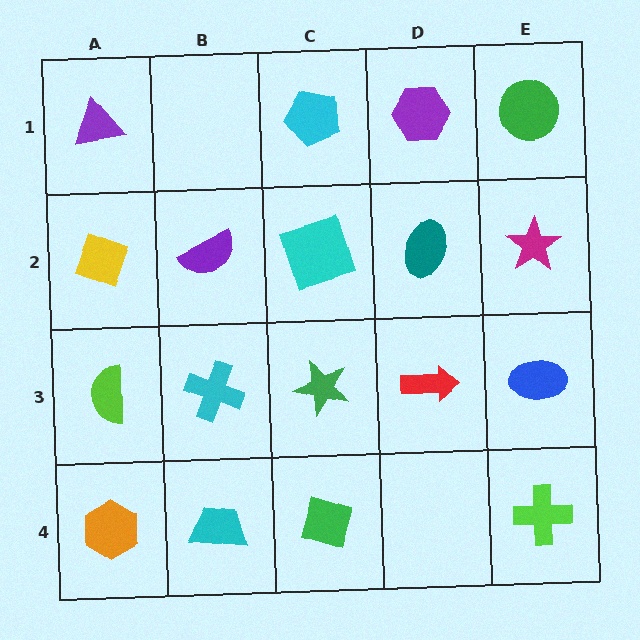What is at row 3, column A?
A lime semicircle.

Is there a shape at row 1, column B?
No, that cell is empty.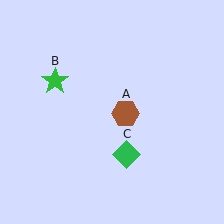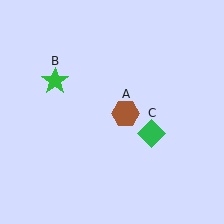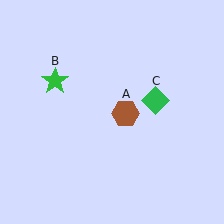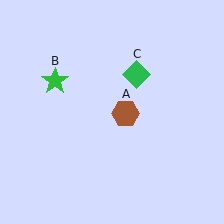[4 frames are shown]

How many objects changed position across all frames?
1 object changed position: green diamond (object C).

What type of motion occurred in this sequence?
The green diamond (object C) rotated counterclockwise around the center of the scene.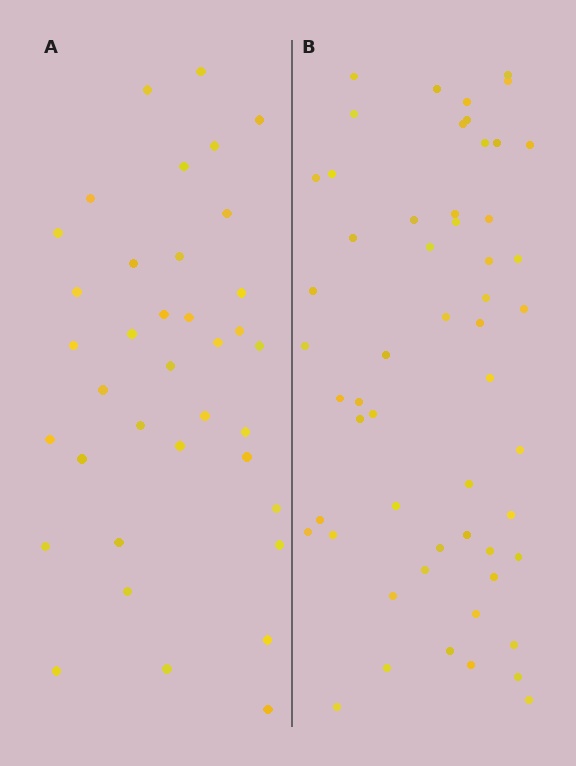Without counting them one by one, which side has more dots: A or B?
Region B (the right region) has more dots.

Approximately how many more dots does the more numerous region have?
Region B has approximately 20 more dots than region A.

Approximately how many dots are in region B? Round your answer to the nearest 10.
About 60 dots. (The exact count is 55, which rounds to 60.)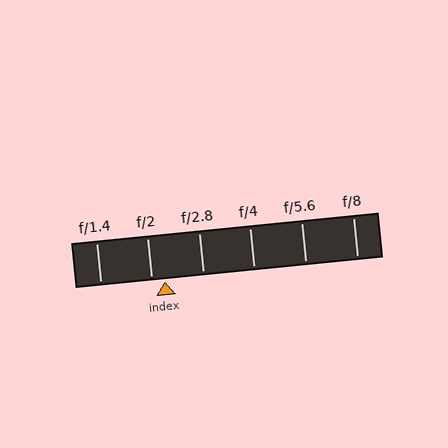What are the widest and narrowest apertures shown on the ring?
The widest aperture shown is f/1.4 and the narrowest is f/8.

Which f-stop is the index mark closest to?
The index mark is closest to f/2.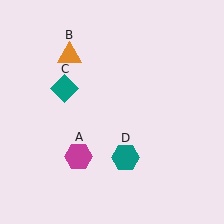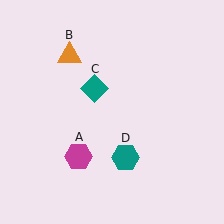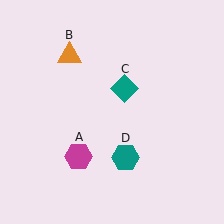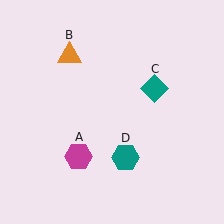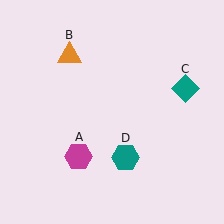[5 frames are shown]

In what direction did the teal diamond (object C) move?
The teal diamond (object C) moved right.